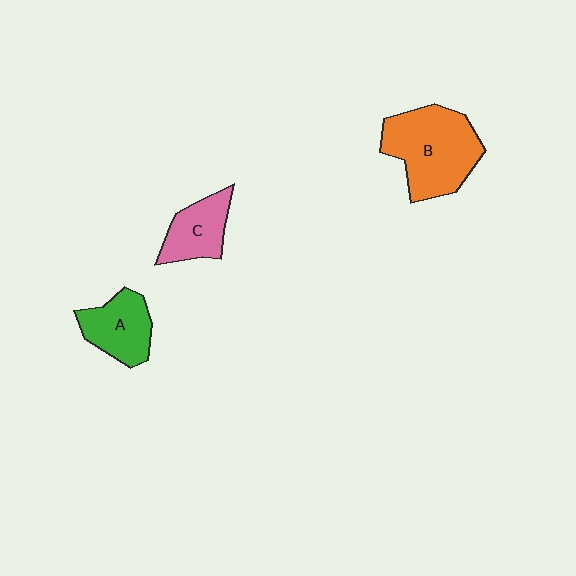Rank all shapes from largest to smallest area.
From largest to smallest: B (orange), A (green), C (pink).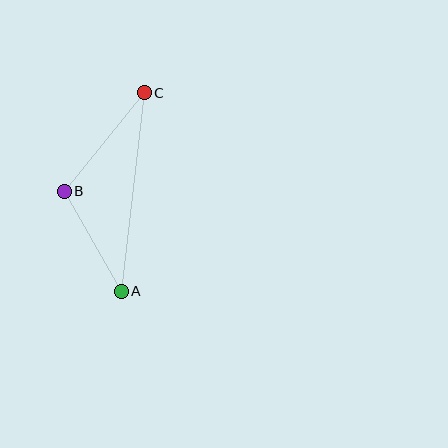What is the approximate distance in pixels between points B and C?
The distance between B and C is approximately 127 pixels.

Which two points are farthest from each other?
Points A and C are farthest from each other.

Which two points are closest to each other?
Points A and B are closest to each other.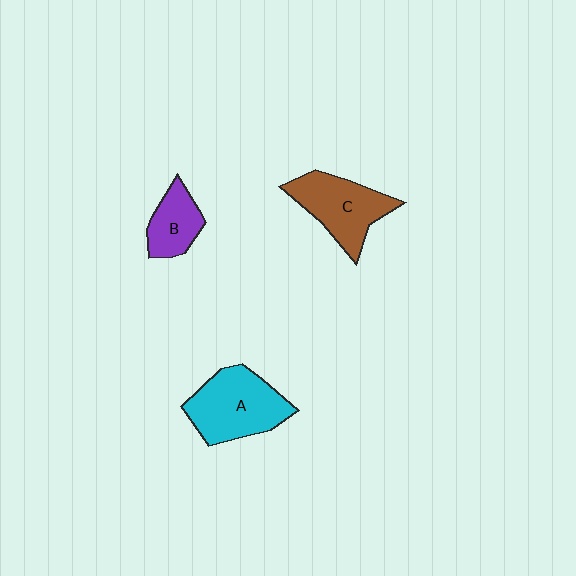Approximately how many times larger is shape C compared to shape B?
Approximately 1.6 times.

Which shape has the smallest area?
Shape B (purple).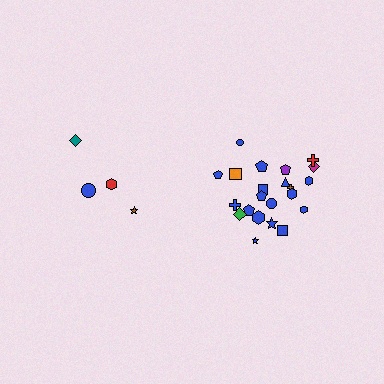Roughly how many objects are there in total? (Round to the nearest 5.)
Roughly 25 objects in total.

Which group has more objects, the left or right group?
The right group.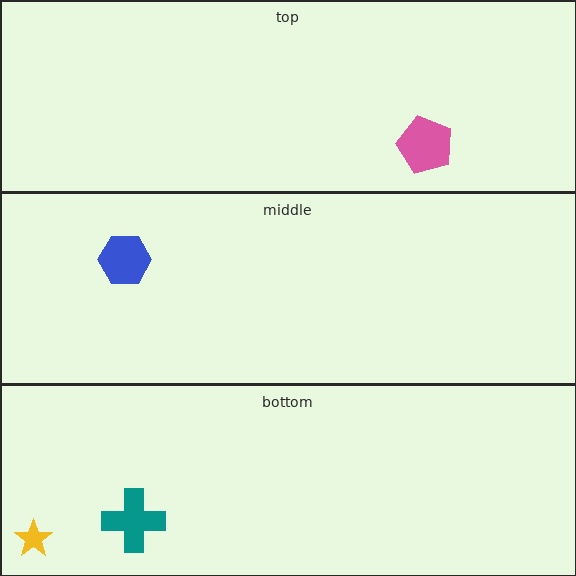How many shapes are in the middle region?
1.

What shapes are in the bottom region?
The yellow star, the teal cross.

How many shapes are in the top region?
1.